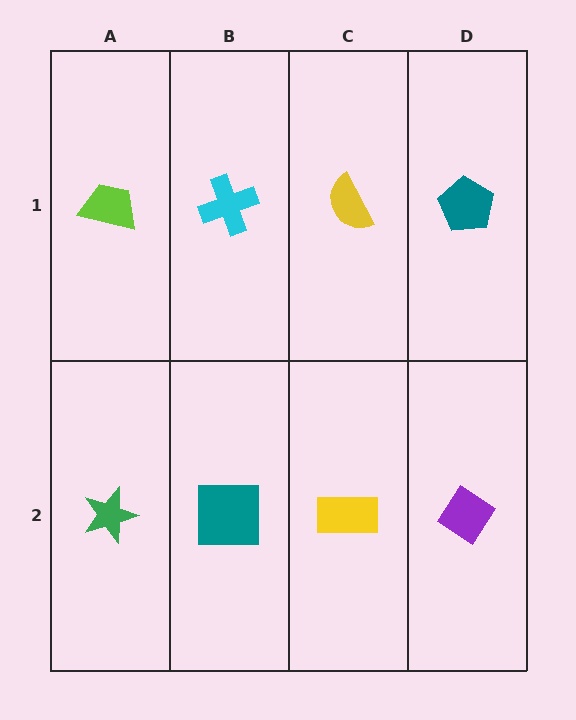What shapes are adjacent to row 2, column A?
A lime trapezoid (row 1, column A), a teal square (row 2, column B).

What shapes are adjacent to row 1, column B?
A teal square (row 2, column B), a lime trapezoid (row 1, column A), a yellow semicircle (row 1, column C).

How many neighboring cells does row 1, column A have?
2.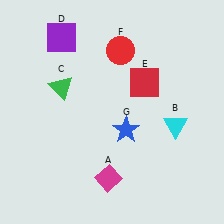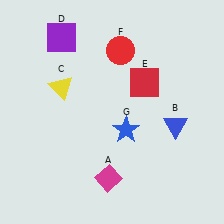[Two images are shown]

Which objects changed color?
B changed from cyan to blue. C changed from green to yellow.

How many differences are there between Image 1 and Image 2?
There are 2 differences between the two images.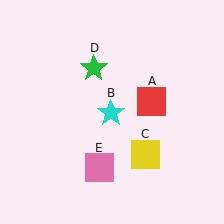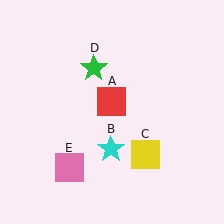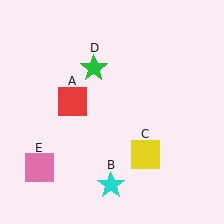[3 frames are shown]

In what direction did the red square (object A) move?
The red square (object A) moved left.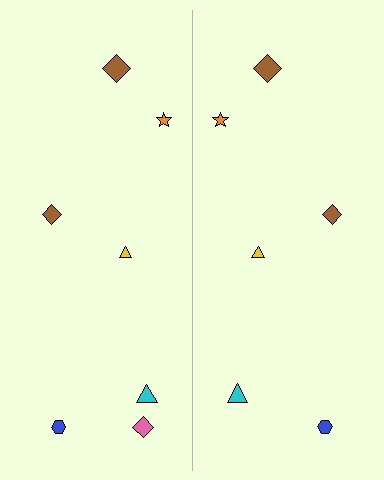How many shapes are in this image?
There are 13 shapes in this image.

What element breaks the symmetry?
A pink diamond is missing from the right side.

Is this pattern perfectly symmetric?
No, the pattern is not perfectly symmetric. A pink diamond is missing from the right side.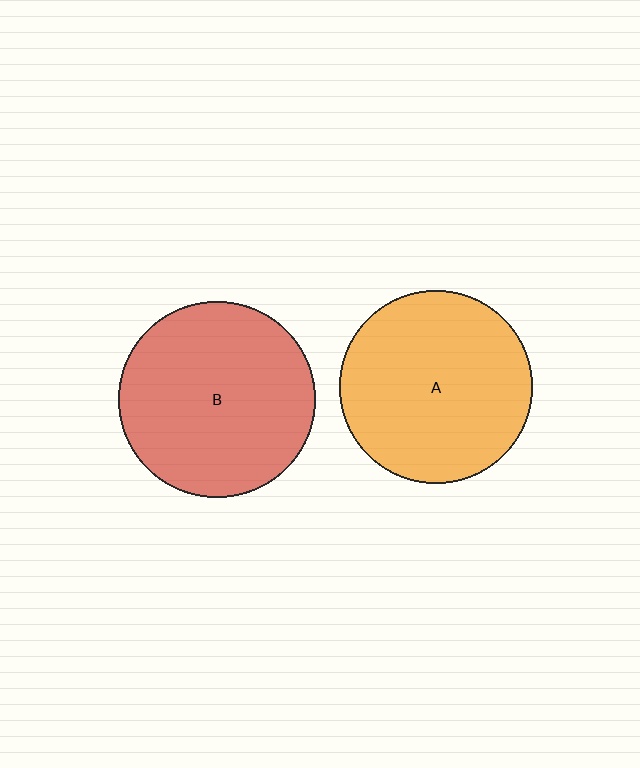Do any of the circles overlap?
No, none of the circles overlap.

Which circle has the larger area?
Circle B (red).